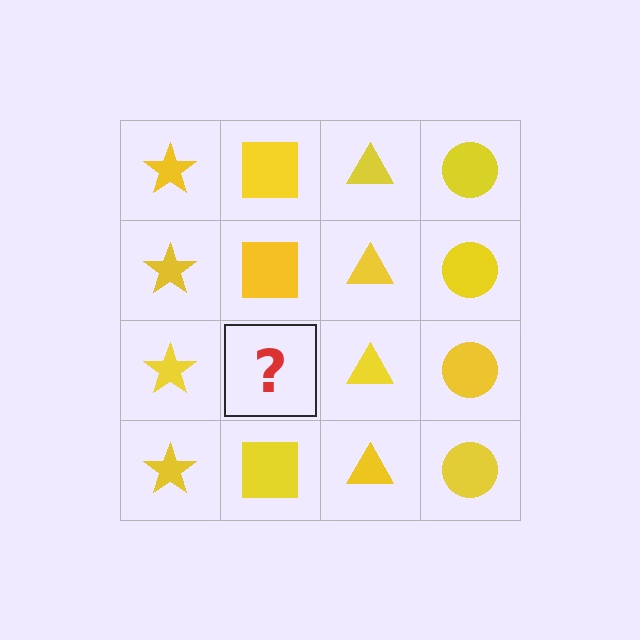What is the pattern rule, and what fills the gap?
The rule is that each column has a consistent shape. The gap should be filled with a yellow square.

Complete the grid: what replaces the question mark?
The question mark should be replaced with a yellow square.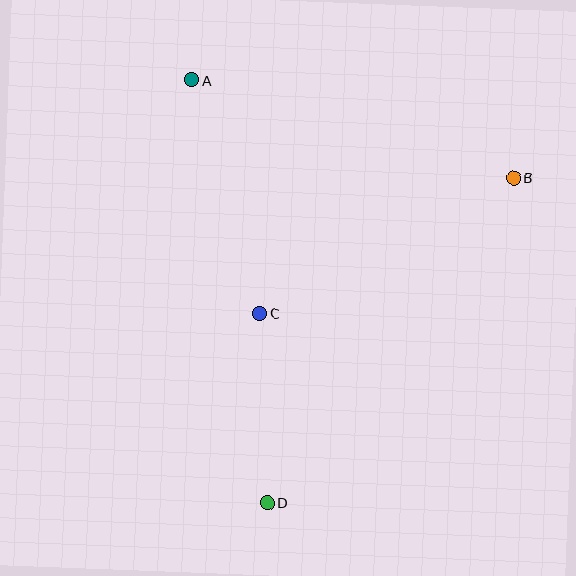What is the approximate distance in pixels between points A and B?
The distance between A and B is approximately 337 pixels.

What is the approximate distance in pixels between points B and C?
The distance between B and C is approximately 288 pixels.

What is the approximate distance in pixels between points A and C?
The distance between A and C is approximately 243 pixels.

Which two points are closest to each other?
Points C and D are closest to each other.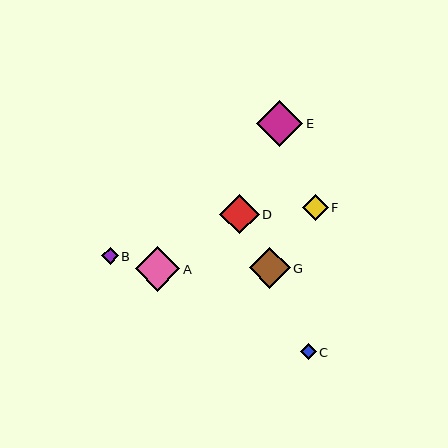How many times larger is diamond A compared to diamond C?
Diamond A is approximately 2.8 times the size of diamond C.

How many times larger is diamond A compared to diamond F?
Diamond A is approximately 1.7 times the size of diamond F.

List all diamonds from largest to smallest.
From largest to smallest: E, A, G, D, F, B, C.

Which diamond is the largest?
Diamond E is the largest with a size of approximately 46 pixels.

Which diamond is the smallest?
Diamond C is the smallest with a size of approximately 16 pixels.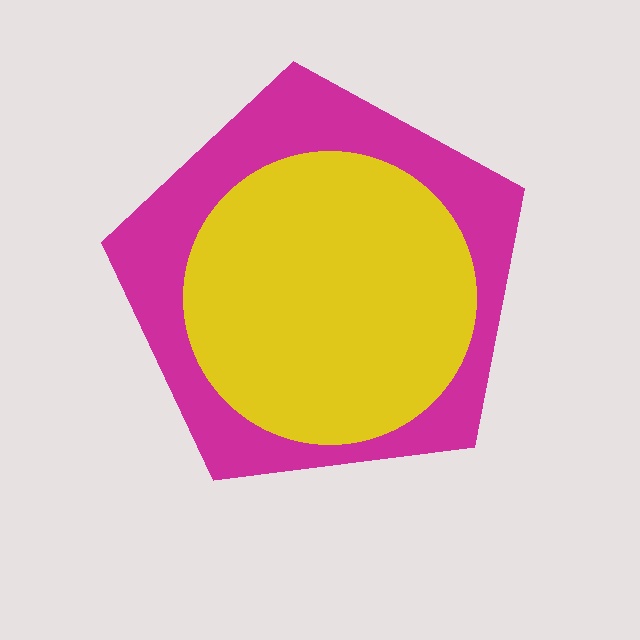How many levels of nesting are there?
2.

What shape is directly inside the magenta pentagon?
The yellow circle.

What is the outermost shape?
The magenta pentagon.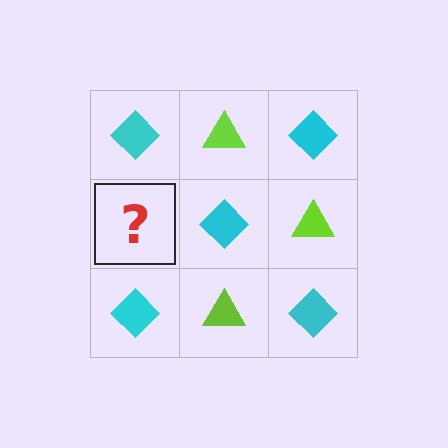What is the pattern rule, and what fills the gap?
The rule is that it alternates cyan diamond and lime triangle in a checkerboard pattern. The gap should be filled with a lime triangle.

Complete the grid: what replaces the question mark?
The question mark should be replaced with a lime triangle.